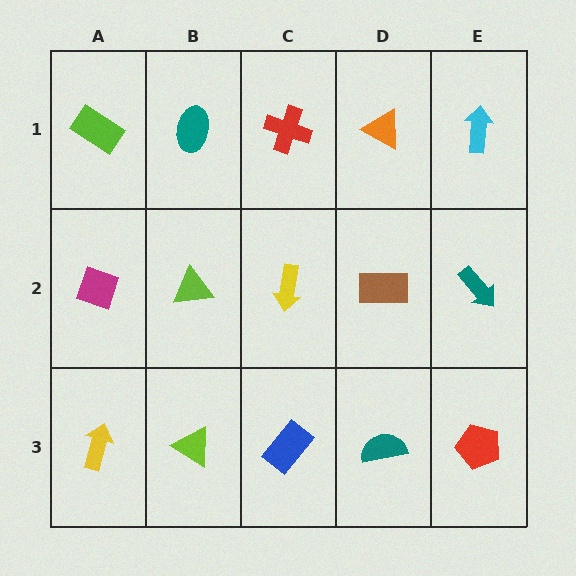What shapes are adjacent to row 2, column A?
A lime rectangle (row 1, column A), a yellow arrow (row 3, column A), a lime triangle (row 2, column B).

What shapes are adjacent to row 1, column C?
A yellow arrow (row 2, column C), a teal ellipse (row 1, column B), an orange triangle (row 1, column D).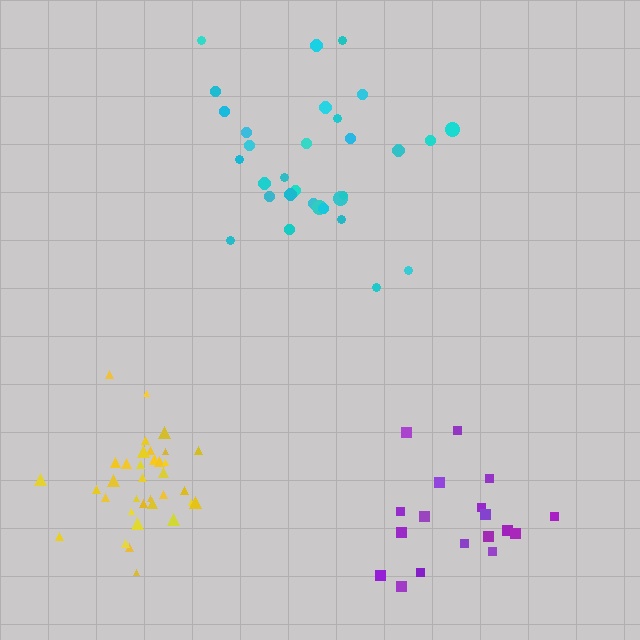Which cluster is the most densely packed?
Yellow.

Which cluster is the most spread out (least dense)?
Cyan.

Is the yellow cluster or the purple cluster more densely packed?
Yellow.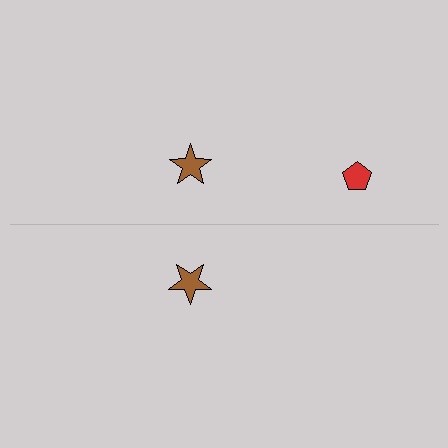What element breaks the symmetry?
A red pentagon is missing from the bottom side.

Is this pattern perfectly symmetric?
No, the pattern is not perfectly symmetric. A red pentagon is missing from the bottom side.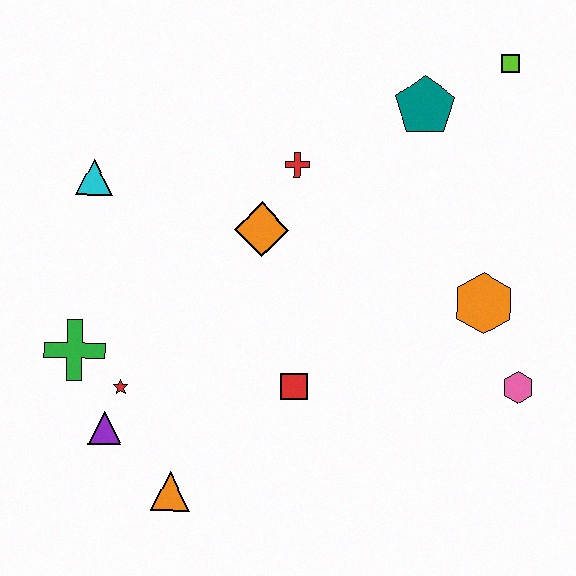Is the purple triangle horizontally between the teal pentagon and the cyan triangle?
Yes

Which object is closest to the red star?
The purple triangle is closest to the red star.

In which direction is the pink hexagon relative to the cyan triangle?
The pink hexagon is to the right of the cyan triangle.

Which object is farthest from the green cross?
The lime square is farthest from the green cross.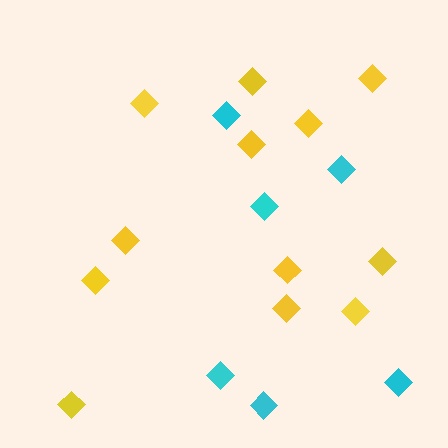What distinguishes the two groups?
There are 2 groups: one group of cyan diamonds (6) and one group of yellow diamonds (12).